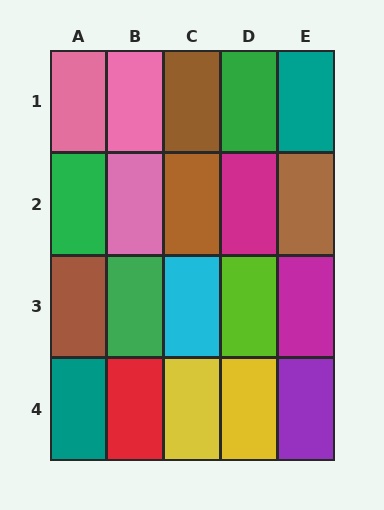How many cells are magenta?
2 cells are magenta.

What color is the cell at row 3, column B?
Green.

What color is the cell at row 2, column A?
Green.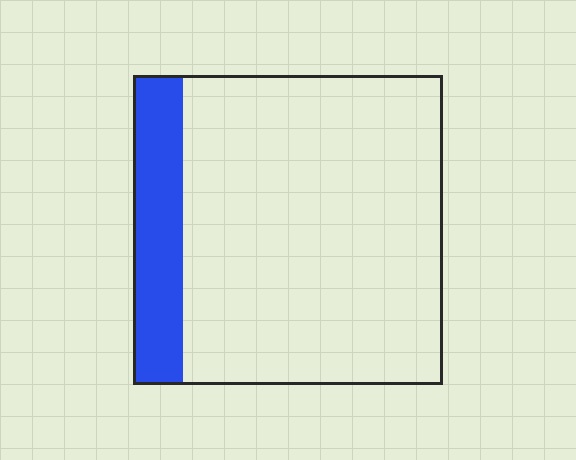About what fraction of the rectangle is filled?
About one sixth (1/6).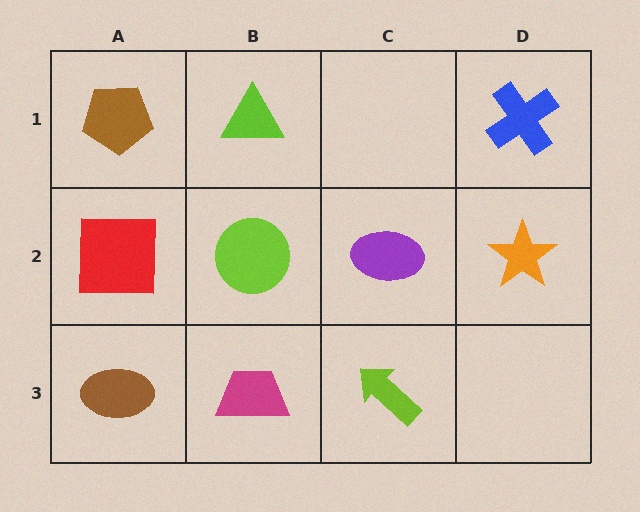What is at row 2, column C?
A purple ellipse.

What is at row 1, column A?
A brown pentagon.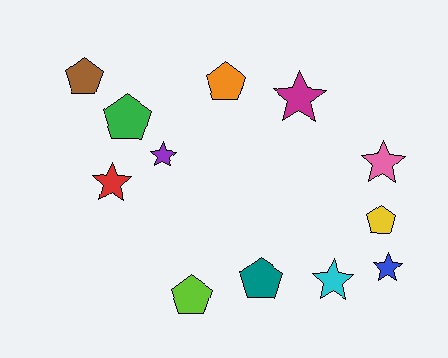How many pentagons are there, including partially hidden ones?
There are 6 pentagons.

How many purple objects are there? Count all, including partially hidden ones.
There is 1 purple object.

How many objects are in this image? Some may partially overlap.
There are 12 objects.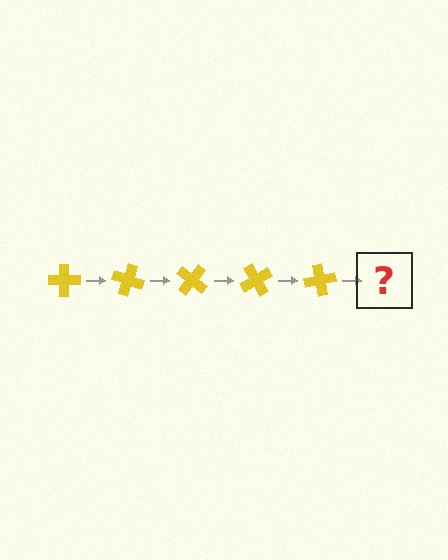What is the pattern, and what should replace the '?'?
The pattern is that the cross rotates 20 degrees each step. The '?' should be a yellow cross rotated 100 degrees.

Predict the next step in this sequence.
The next step is a yellow cross rotated 100 degrees.